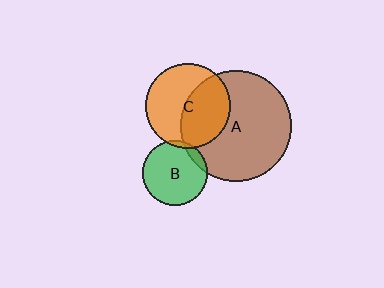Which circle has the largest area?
Circle A (brown).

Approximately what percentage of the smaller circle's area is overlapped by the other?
Approximately 10%.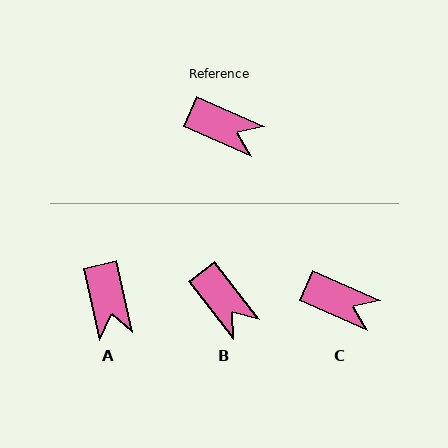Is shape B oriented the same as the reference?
No, it is off by about 29 degrees.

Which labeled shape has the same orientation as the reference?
C.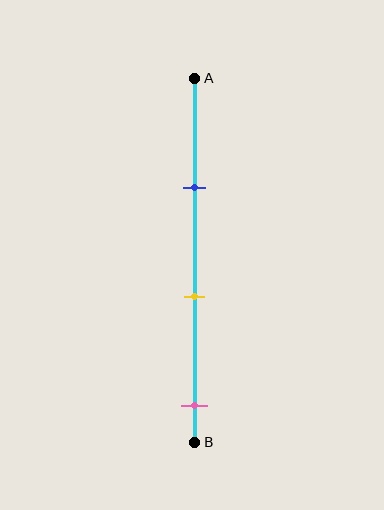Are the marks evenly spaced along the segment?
Yes, the marks are approximately evenly spaced.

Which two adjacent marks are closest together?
The blue and yellow marks are the closest adjacent pair.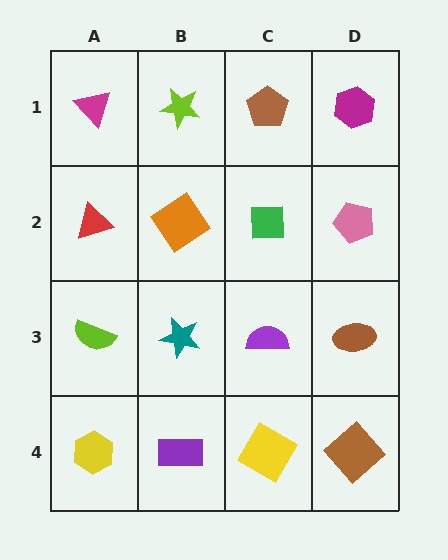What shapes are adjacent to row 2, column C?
A brown pentagon (row 1, column C), a purple semicircle (row 3, column C), an orange diamond (row 2, column B), a pink pentagon (row 2, column D).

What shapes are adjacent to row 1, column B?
An orange diamond (row 2, column B), a magenta triangle (row 1, column A), a brown pentagon (row 1, column C).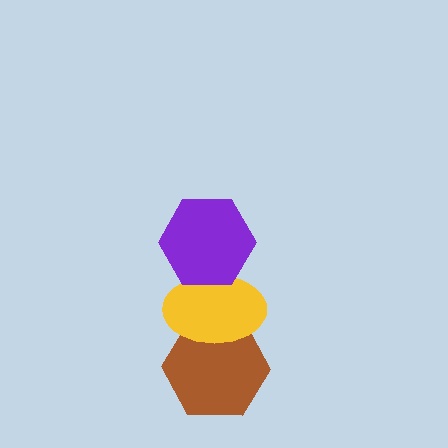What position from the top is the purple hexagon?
The purple hexagon is 1st from the top.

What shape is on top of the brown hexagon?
The yellow ellipse is on top of the brown hexagon.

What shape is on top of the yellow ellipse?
The purple hexagon is on top of the yellow ellipse.